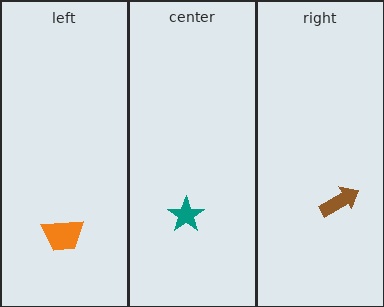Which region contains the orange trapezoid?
The left region.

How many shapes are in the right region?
1.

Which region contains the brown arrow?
The right region.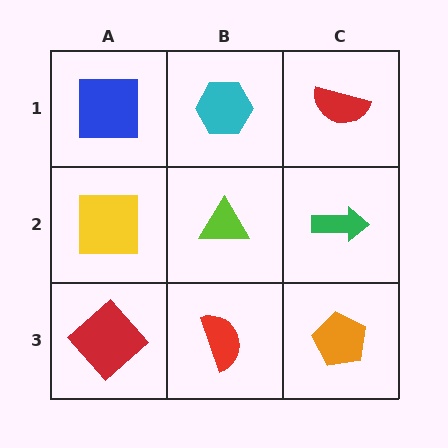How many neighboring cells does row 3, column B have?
3.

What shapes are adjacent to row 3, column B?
A lime triangle (row 2, column B), a red diamond (row 3, column A), an orange pentagon (row 3, column C).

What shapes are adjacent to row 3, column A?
A yellow square (row 2, column A), a red semicircle (row 3, column B).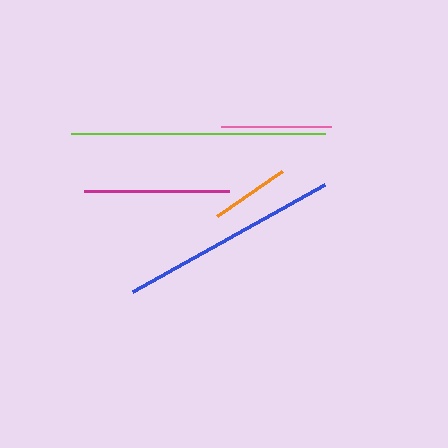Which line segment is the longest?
The lime line is the longest at approximately 254 pixels.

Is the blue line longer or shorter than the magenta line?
The blue line is longer than the magenta line.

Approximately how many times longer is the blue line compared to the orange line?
The blue line is approximately 2.8 times the length of the orange line.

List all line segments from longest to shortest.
From longest to shortest: lime, blue, magenta, pink, orange.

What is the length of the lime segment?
The lime segment is approximately 254 pixels long.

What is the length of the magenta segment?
The magenta segment is approximately 145 pixels long.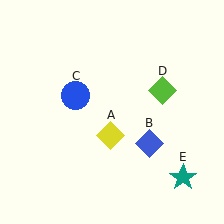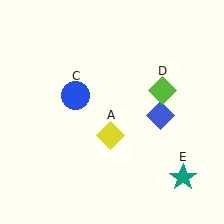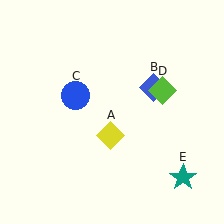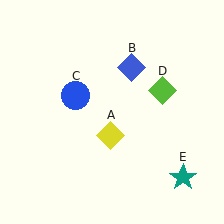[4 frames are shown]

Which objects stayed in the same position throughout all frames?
Yellow diamond (object A) and blue circle (object C) and lime diamond (object D) and teal star (object E) remained stationary.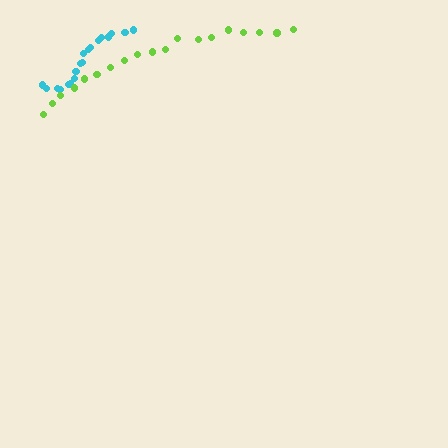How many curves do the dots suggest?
There are 2 distinct paths.